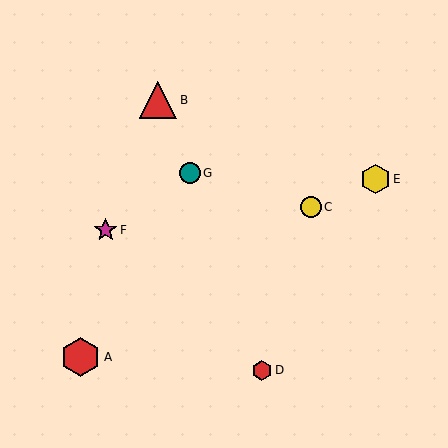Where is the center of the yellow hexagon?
The center of the yellow hexagon is at (376, 179).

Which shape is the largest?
The red hexagon (labeled A) is the largest.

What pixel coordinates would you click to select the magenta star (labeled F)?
Click at (106, 230) to select the magenta star F.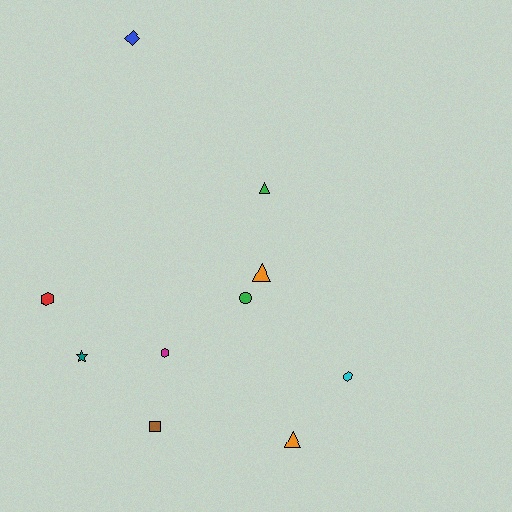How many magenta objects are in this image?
There is 1 magenta object.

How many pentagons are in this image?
There are no pentagons.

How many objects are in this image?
There are 10 objects.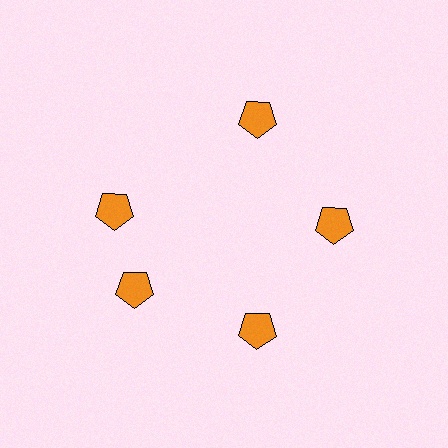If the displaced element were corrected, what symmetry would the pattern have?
It would have 5-fold rotational symmetry — the pattern would map onto itself every 72 degrees.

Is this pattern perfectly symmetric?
No. The 5 orange pentagons are arranged in a ring, but one element near the 10 o'clock position is rotated out of alignment along the ring, breaking the 5-fold rotational symmetry.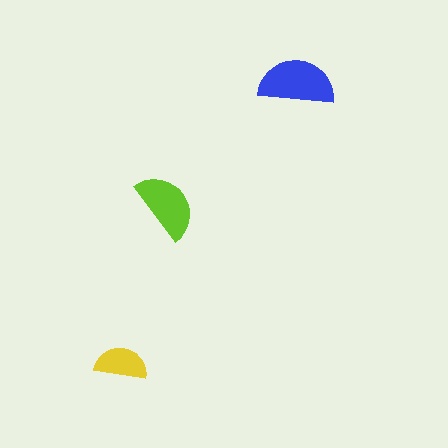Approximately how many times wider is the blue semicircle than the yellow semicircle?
About 1.5 times wider.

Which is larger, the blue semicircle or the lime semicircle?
The blue one.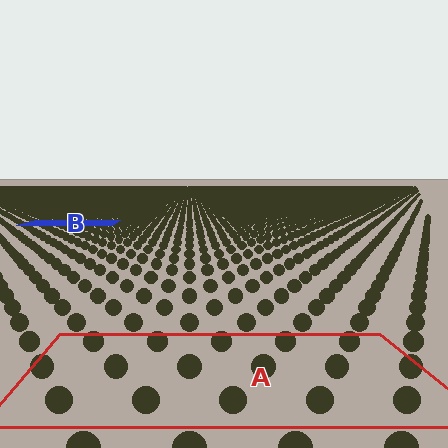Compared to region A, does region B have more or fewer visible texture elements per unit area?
Region B has more texture elements per unit area — they are packed more densely because it is farther away.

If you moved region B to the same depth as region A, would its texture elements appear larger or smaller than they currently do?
They would appear larger. At a closer depth, the same texture elements are projected at a bigger on-screen size.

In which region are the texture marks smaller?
The texture marks are smaller in region B, because it is farther away.